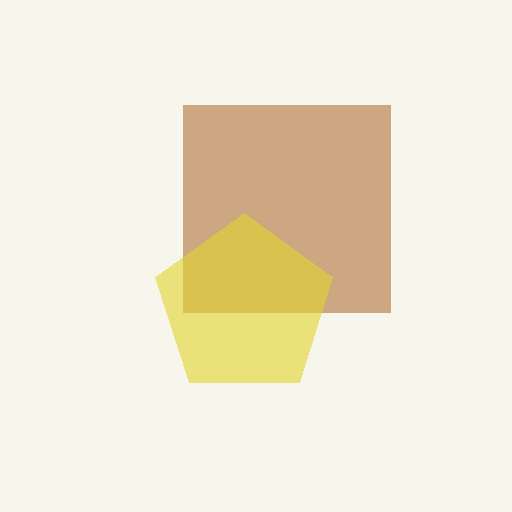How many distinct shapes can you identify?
There are 2 distinct shapes: a brown square, a yellow pentagon.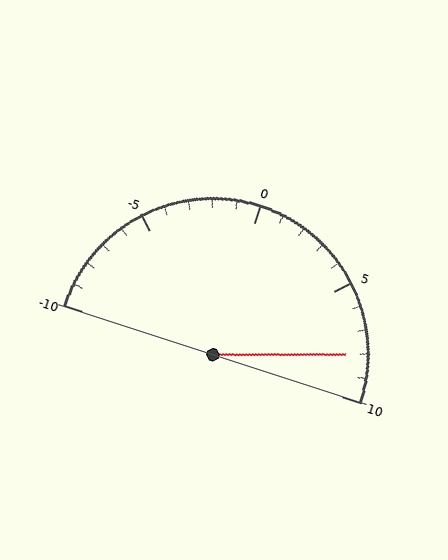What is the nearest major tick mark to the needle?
The nearest major tick mark is 10.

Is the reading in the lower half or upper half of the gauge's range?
The reading is in the upper half of the range (-10 to 10).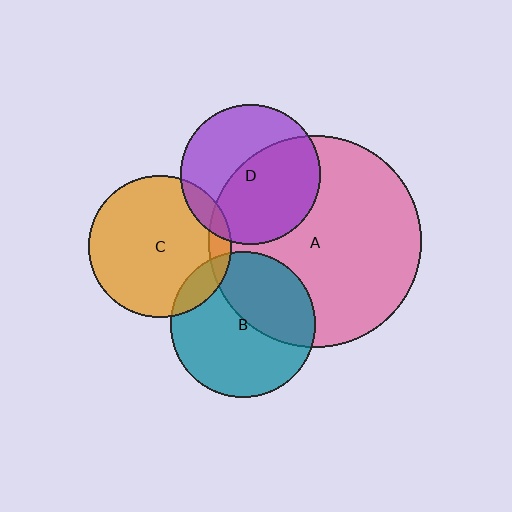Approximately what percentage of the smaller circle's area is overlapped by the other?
Approximately 10%.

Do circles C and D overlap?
Yes.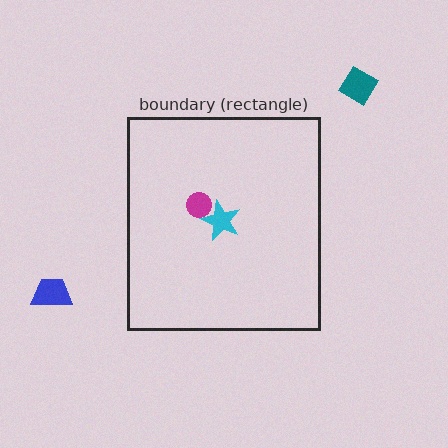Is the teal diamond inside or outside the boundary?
Outside.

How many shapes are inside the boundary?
2 inside, 2 outside.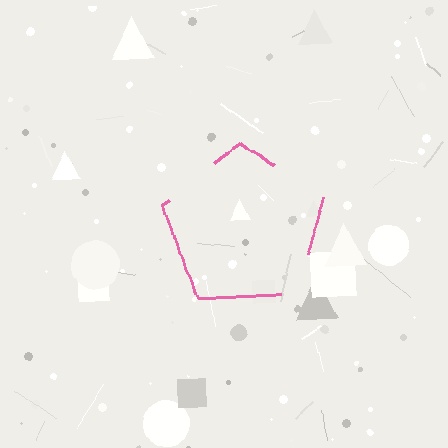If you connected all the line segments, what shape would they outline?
They would outline a pentagon.